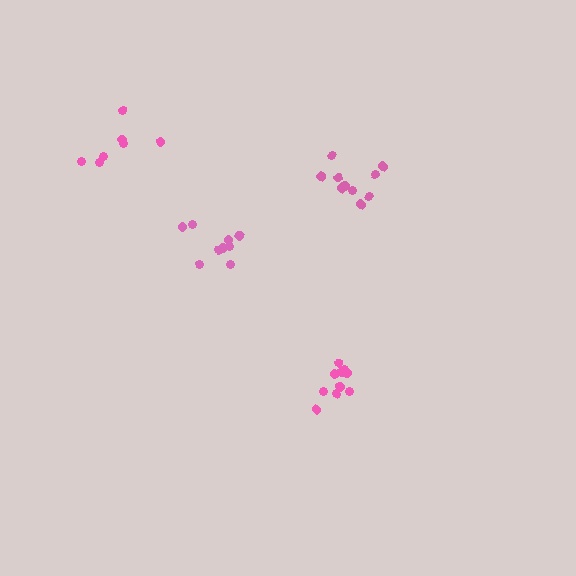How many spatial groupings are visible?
There are 4 spatial groupings.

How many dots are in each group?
Group 1: 9 dots, Group 2: 10 dots, Group 3: 7 dots, Group 4: 10 dots (36 total).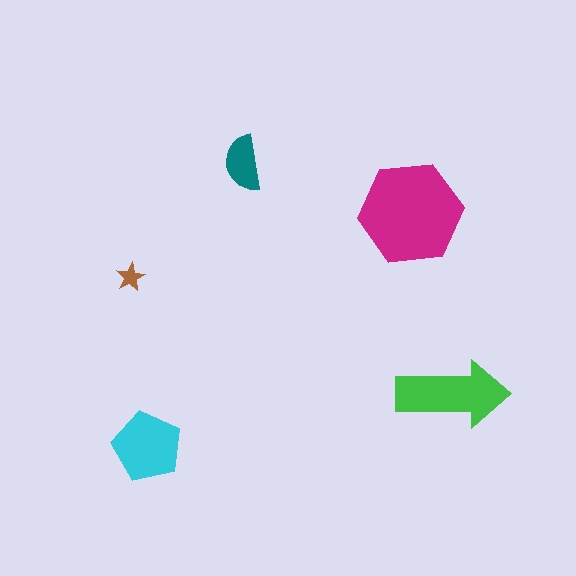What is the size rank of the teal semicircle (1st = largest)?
4th.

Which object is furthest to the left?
The brown star is leftmost.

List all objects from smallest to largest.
The brown star, the teal semicircle, the cyan pentagon, the green arrow, the magenta hexagon.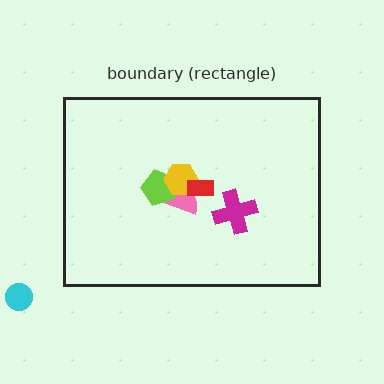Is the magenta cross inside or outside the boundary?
Inside.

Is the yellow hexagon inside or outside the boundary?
Inside.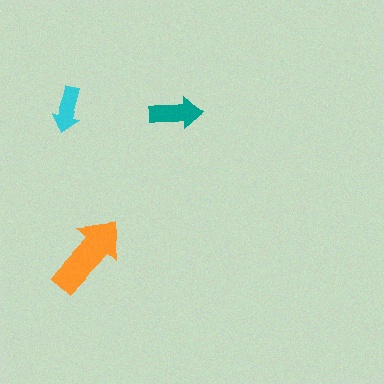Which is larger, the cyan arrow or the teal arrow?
The teal one.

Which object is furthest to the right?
The teal arrow is rightmost.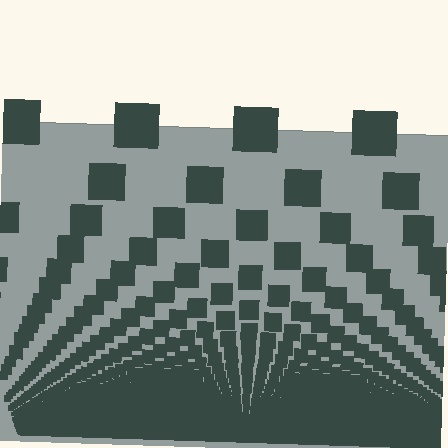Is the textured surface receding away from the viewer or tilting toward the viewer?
The surface appears to tilt toward the viewer. Texture elements get larger and sparser toward the top.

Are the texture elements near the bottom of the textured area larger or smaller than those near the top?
Smaller. The gradient is inverted — elements near the bottom are smaller and denser.